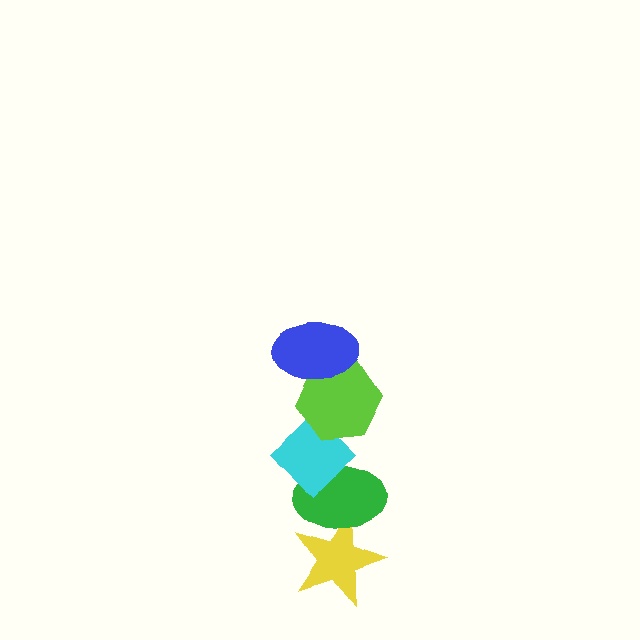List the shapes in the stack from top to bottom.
From top to bottom: the blue ellipse, the lime hexagon, the cyan diamond, the green ellipse, the yellow star.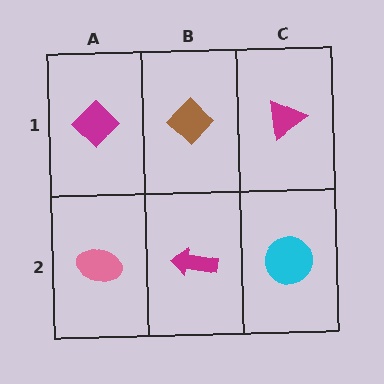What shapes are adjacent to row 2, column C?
A magenta triangle (row 1, column C), a magenta arrow (row 2, column B).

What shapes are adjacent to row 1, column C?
A cyan circle (row 2, column C), a brown diamond (row 1, column B).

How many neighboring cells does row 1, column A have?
2.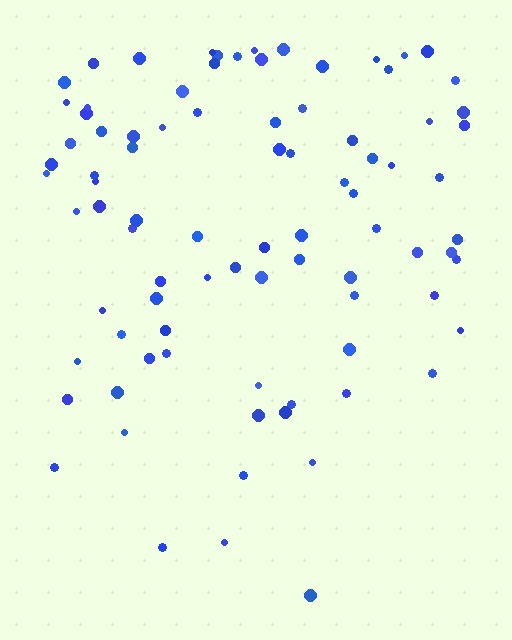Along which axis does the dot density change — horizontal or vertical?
Vertical.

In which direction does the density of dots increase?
From bottom to top, with the top side densest.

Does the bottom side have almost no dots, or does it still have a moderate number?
Still a moderate number, just noticeably fewer than the top.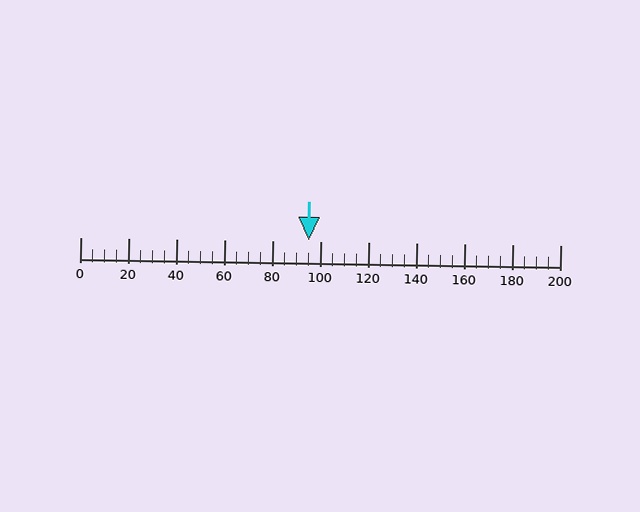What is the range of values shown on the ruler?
The ruler shows values from 0 to 200.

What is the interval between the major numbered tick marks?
The major tick marks are spaced 20 units apart.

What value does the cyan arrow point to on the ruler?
The cyan arrow points to approximately 95.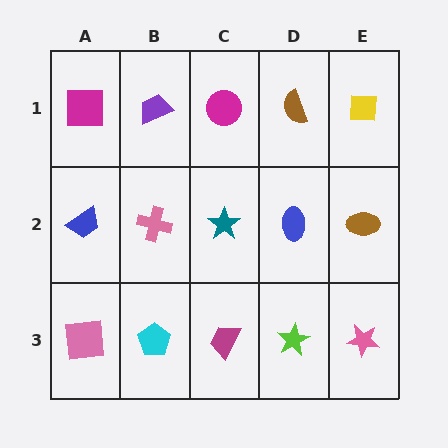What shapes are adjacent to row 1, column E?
A brown ellipse (row 2, column E), a brown semicircle (row 1, column D).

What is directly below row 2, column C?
A magenta trapezoid.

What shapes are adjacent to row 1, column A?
A blue trapezoid (row 2, column A), a purple trapezoid (row 1, column B).